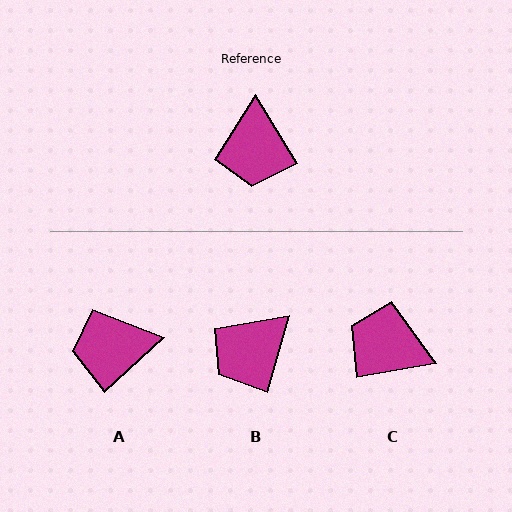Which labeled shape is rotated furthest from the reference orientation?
C, about 112 degrees away.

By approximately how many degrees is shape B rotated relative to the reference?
Approximately 47 degrees clockwise.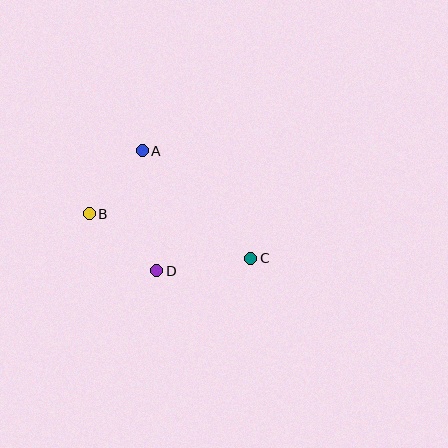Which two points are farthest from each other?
Points B and C are farthest from each other.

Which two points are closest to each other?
Points A and B are closest to each other.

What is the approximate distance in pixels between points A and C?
The distance between A and C is approximately 153 pixels.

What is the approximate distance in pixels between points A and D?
The distance between A and D is approximately 121 pixels.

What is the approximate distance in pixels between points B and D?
The distance between B and D is approximately 88 pixels.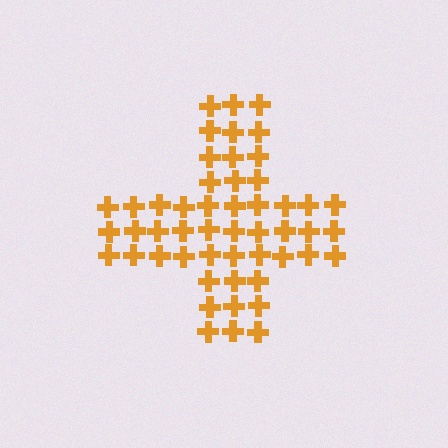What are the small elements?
The small elements are crosses.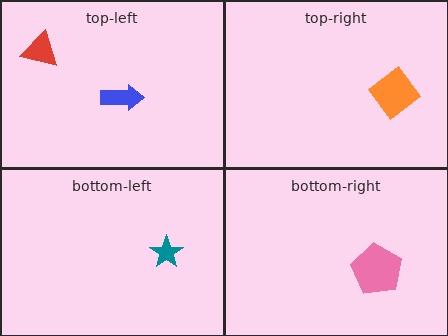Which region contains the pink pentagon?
The bottom-right region.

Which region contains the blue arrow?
The top-left region.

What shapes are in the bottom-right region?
The pink pentagon.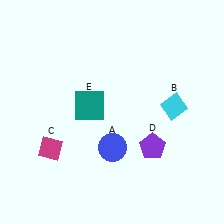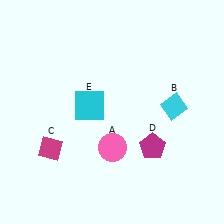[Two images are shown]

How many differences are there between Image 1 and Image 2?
There are 3 differences between the two images.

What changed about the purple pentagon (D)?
In Image 1, D is purple. In Image 2, it changed to magenta.